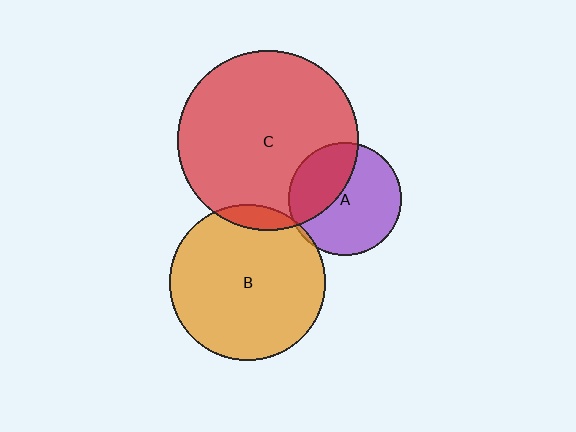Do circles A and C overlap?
Yes.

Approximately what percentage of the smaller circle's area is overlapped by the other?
Approximately 35%.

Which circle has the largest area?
Circle C (red).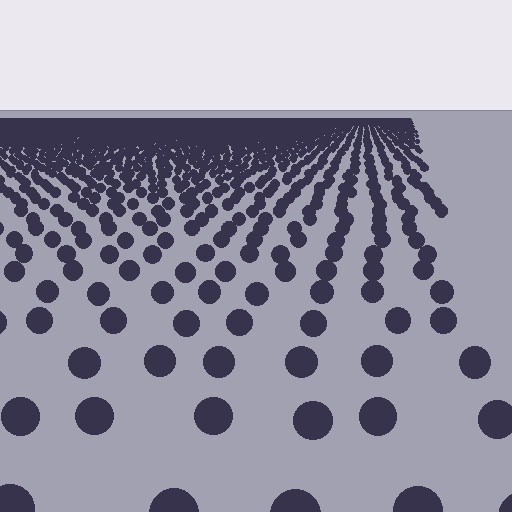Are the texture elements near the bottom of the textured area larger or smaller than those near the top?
Larger. Near the bottom, elements are closer to the viewer and appear at a bigger on-screen size.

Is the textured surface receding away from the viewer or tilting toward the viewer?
The surface is receding away from the viewer. Texture elements get smaller and denser toward the top.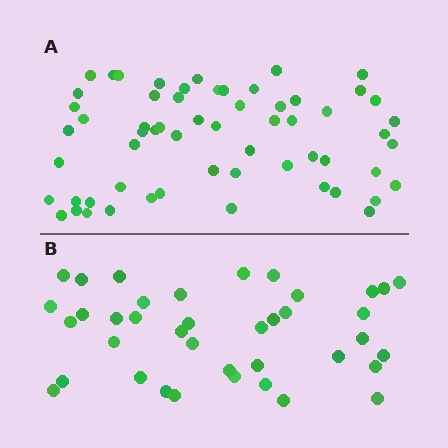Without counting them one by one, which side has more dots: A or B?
Region A (the top region) has more dots.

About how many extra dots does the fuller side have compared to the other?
Region A has approximately 20 more dots than region B.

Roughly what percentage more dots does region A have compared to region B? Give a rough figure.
About 55% more.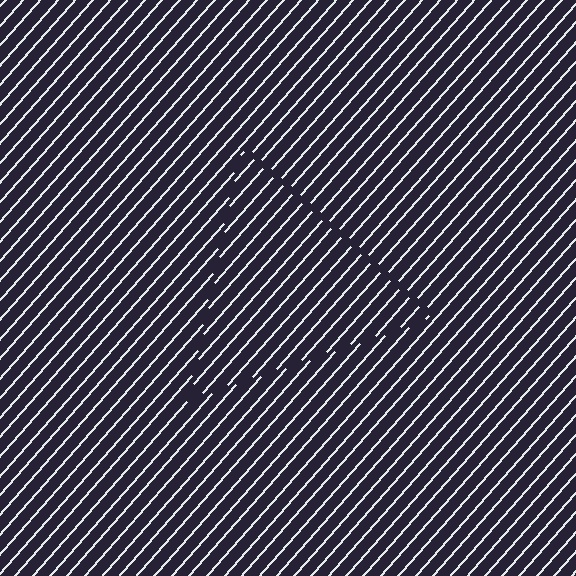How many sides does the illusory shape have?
3 sides — the line-ends trace a triangle.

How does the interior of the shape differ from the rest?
The interior of the shape contains the same grating, shifted by half a period — the contour is defined by the phase discontinuity where line-ends from the inner and outer gratings abut.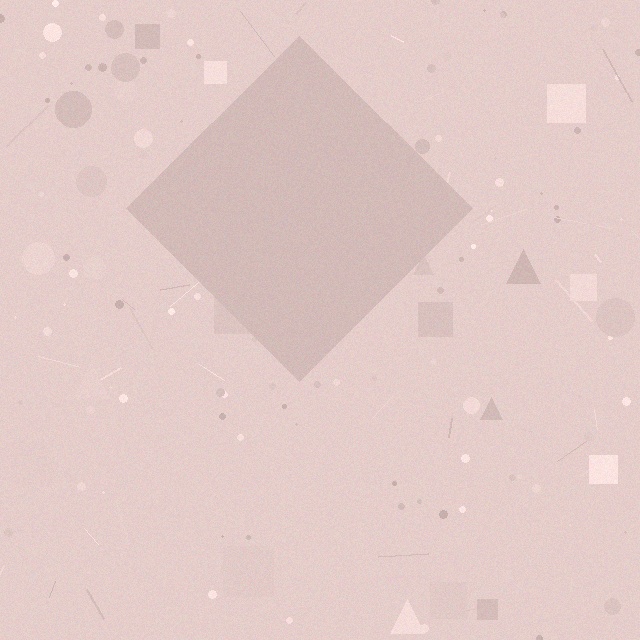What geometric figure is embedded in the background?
A diamond is embedded in the background.